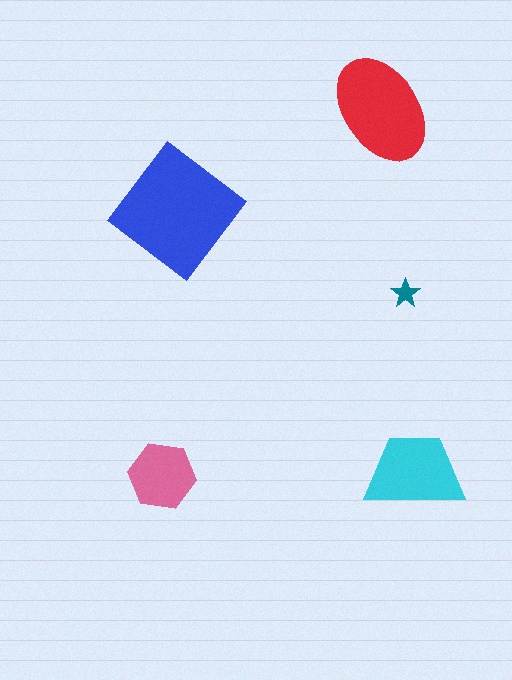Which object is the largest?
The blue diamond.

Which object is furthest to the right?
The cyan trapezoid is rightmost.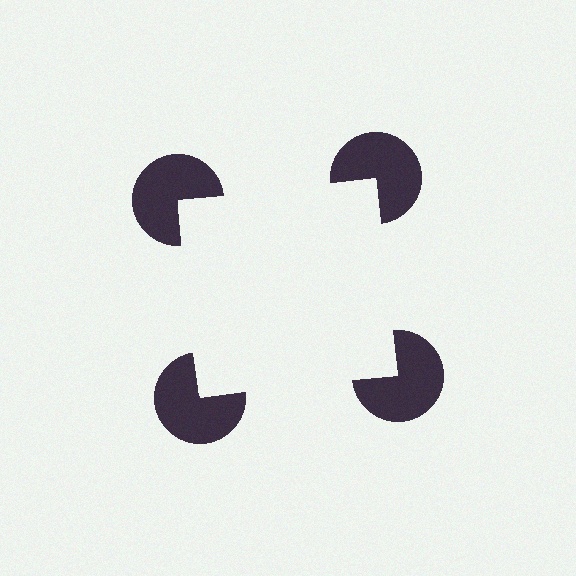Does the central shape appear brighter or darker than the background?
It typically appears slightly brighter than the background, even though no actual brightness change is drawn.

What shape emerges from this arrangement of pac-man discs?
An illusory square — its edges are inferred from the aligned wedge cuts in the pac-man discs, not physically drawn.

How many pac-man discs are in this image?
There are 4 — one at each vertex of the illusory square.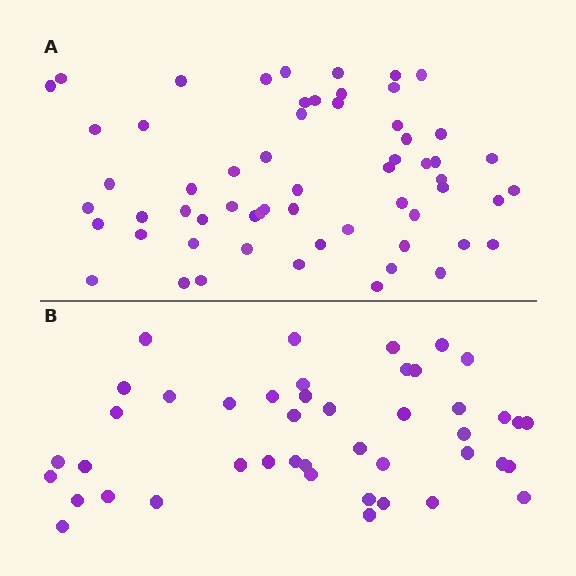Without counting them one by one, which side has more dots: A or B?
Region A (the top region) has more dots.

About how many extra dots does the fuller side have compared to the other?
Region A has approximately 15 more dots than region B.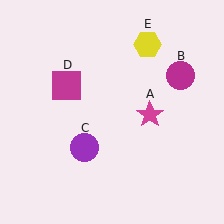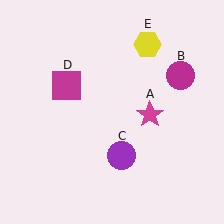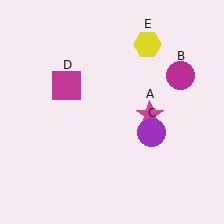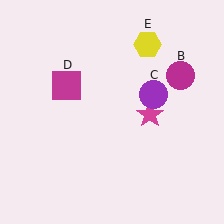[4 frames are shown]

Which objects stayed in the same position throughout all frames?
Magenta star (object A) and magenta circle (object B) and magenta square (object D) and yellow hexagon (object E) remained stationary.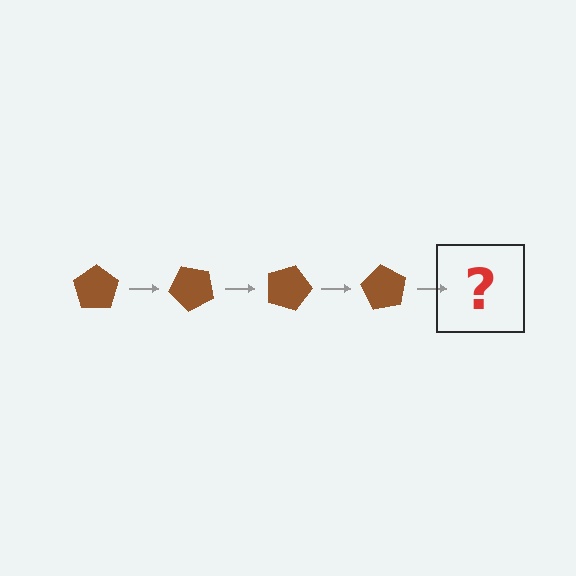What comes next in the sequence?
The next element should be a brown pentagon rotated 180 degrees.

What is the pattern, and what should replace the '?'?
The pattern is that the pentagon rotates 45 degrees each step. The '?' should be a brown pentagon rotated 180 degrees.